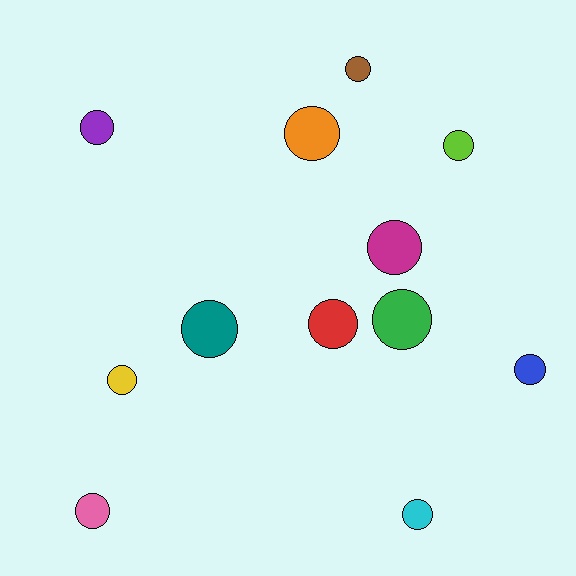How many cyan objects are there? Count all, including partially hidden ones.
There is 1 cyan object.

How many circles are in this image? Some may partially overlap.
There are 12 circles.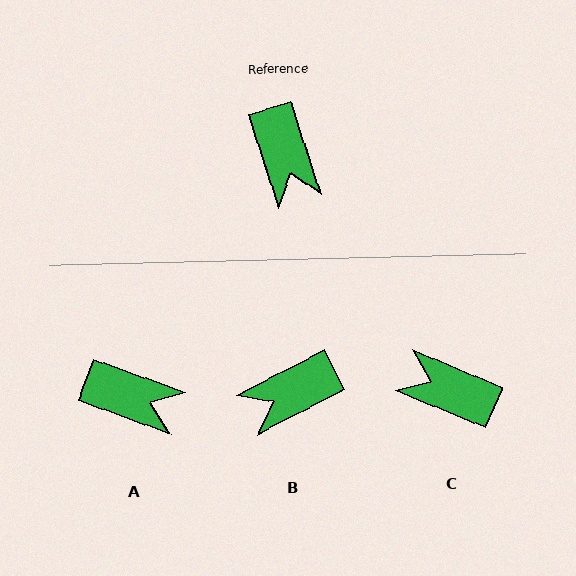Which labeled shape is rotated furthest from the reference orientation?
C, about 130 degrees away.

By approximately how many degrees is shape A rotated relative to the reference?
Approximately 52 degrees counter-clockwise.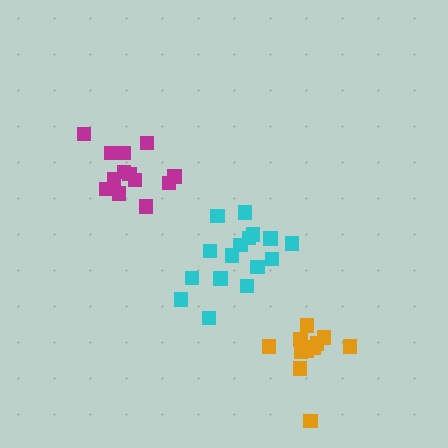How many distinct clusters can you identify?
There are 3 distinct clusters.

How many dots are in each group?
Group 1: 12 dots, Group 2: 16 dots, Group 3: 13 dots (41 total).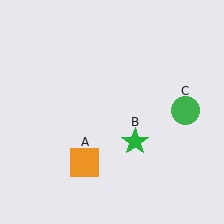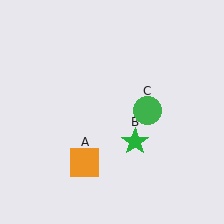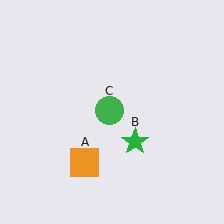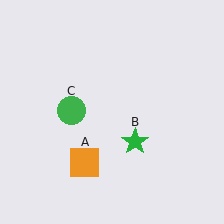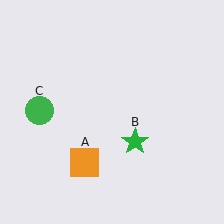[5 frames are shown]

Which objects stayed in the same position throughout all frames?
Orange square (object A) and green star (object B) remained stationary.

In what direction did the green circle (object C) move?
The green circle (object C) moved left.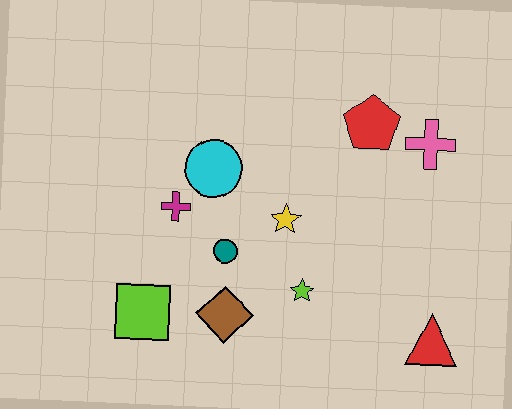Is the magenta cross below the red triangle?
No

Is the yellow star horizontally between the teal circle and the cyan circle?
No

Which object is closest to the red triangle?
The lime star is closest to the red triangle.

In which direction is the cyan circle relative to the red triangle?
The cyan circle is to the left of the red triangle.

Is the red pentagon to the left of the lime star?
No